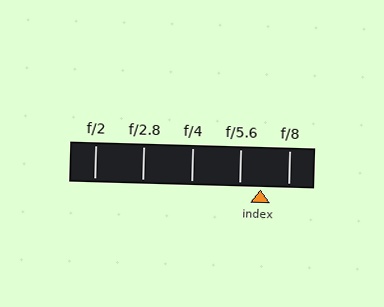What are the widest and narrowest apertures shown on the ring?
The widest aperture shown is f/2 and the narrowest is f/8.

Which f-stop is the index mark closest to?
The index mark is closest to f/5.6.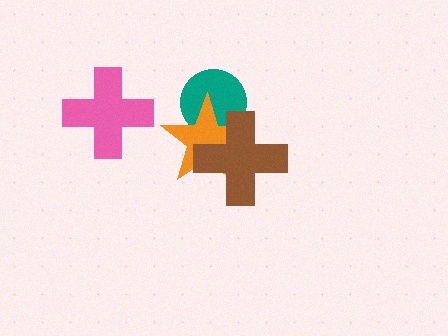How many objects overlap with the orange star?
2 objects overlap with the orange star.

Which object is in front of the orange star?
The brown cross is in front of the orange star.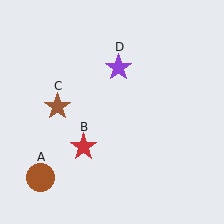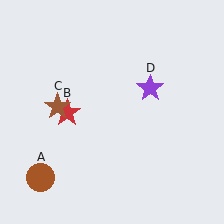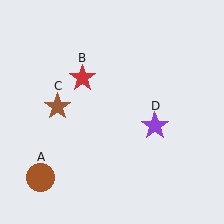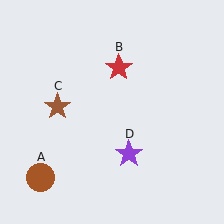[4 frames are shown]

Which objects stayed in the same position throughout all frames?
Brown circle (object A) and brown star (object C) remained stationary.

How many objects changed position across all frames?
2 objects changed position: red star (object B), purple star (object D).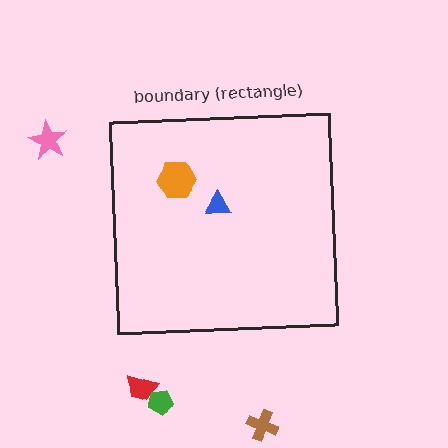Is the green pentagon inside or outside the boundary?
Outside.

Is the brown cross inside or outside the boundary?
Outside.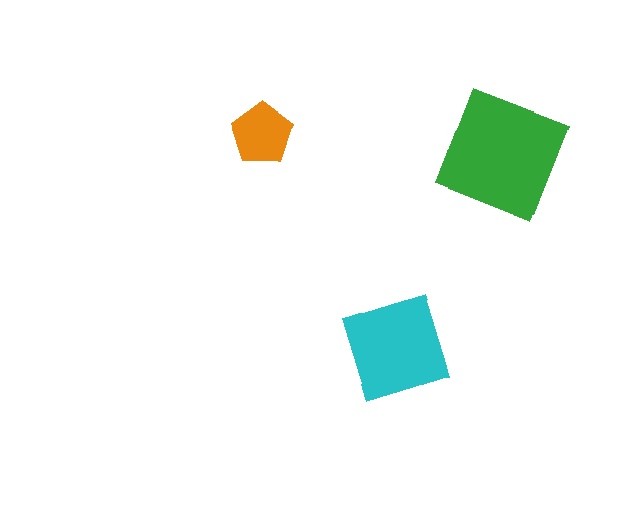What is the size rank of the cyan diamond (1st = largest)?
2nd.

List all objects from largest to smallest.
The green square, the cyan diamond, the orange pentagon.